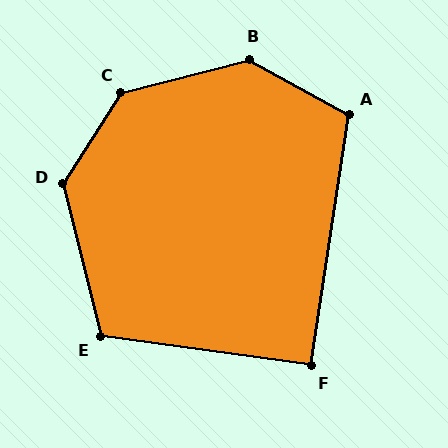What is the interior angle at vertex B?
Approximately 136 degrees (obtuse).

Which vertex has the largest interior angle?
C, at approximately 138 degrees.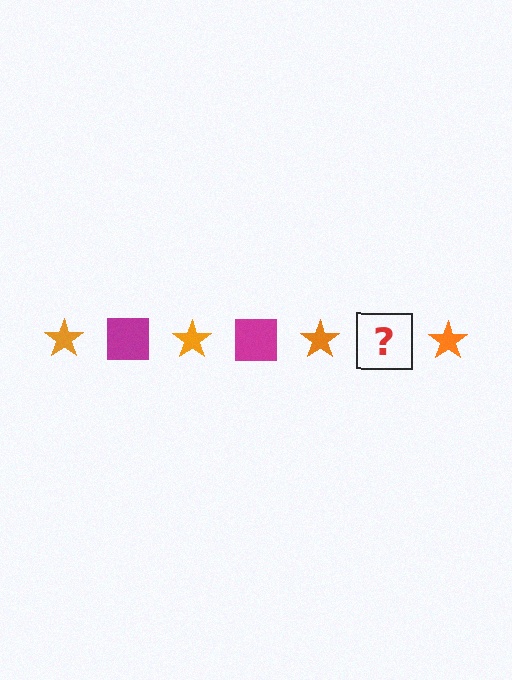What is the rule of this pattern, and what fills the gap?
The rule is that the pattern alternates between orange star and magenta square. The gap should be filled with a magenta square.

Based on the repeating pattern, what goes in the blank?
The blank should be a magenta square.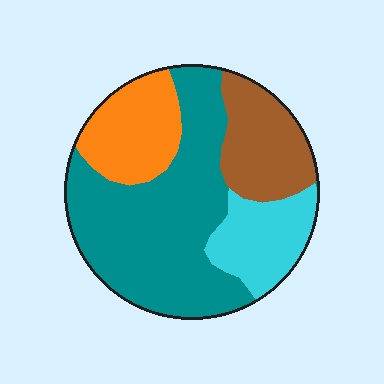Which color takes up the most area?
Teal, at roughly 50%.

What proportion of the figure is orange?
Orange covers 17% of the figure.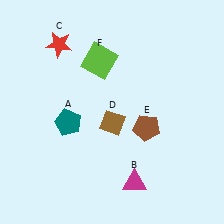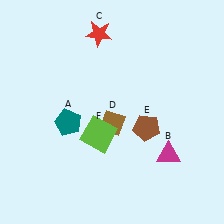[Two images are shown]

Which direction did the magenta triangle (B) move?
The magenta triangle (B) moved right.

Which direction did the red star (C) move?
The red star (C) moved right.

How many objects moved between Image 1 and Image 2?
3 objects moved between the two images.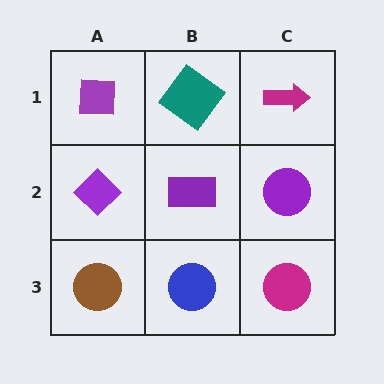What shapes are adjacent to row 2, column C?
A magenta arrow (row 1, column C), a magenta circle (row 3, column C), a purple rectangle (row 2, column B).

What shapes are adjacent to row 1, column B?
A purple rectangle (row 2, column B), a purple square (row 1, column A), a magenta arrow (row 1, column C).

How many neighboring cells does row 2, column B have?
4.